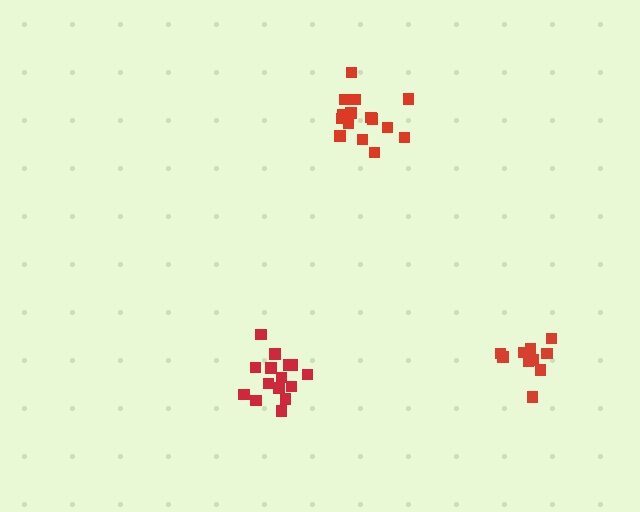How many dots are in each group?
Group 1: 15 dots, Group 2: 11 dots, Group 3: 15 dots (41 total).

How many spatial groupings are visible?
There are 3 spatial groupings.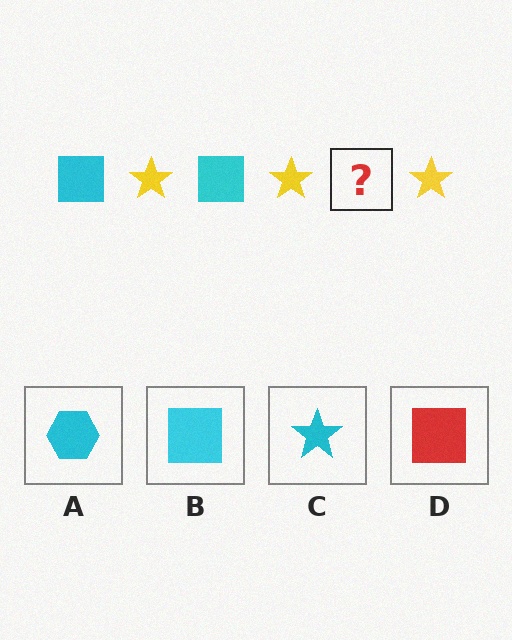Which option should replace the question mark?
Option B.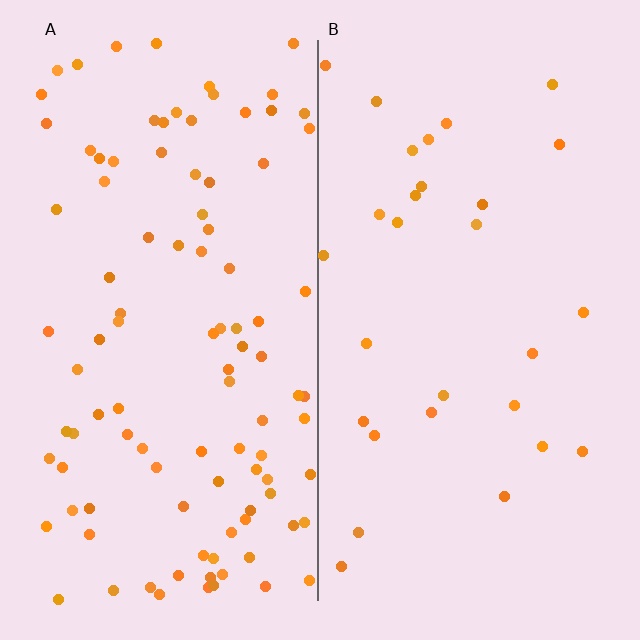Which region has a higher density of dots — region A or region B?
A (the left).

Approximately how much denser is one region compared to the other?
Approximately 3.5× — region A over region B.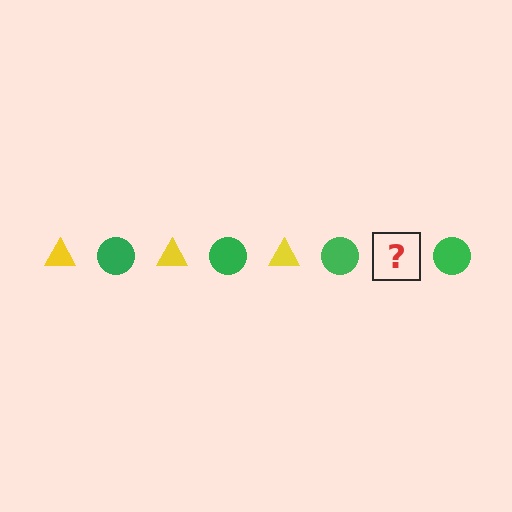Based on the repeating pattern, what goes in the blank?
The blank should be a yellow triangle.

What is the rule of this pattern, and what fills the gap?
The rule is that the pattern alternates between yellow triangle and green circle. The gap should be filled with a yellow triangle.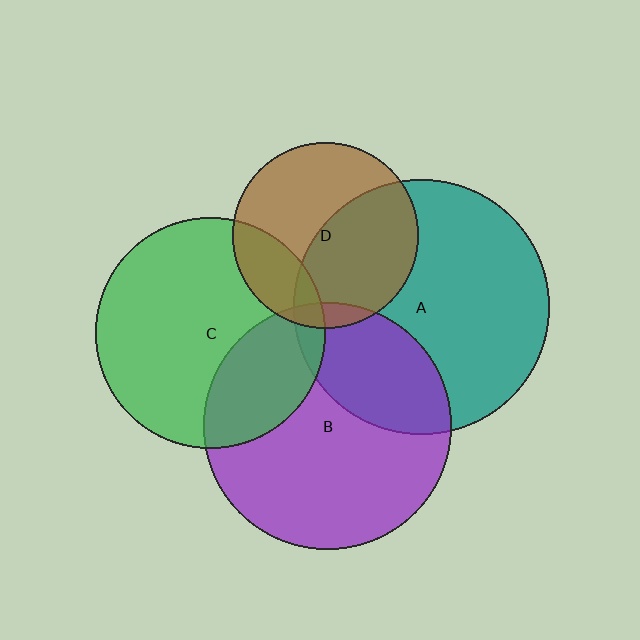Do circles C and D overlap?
Yes.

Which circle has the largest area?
Circle A (teal).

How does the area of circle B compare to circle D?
Approximately 1.8 times.